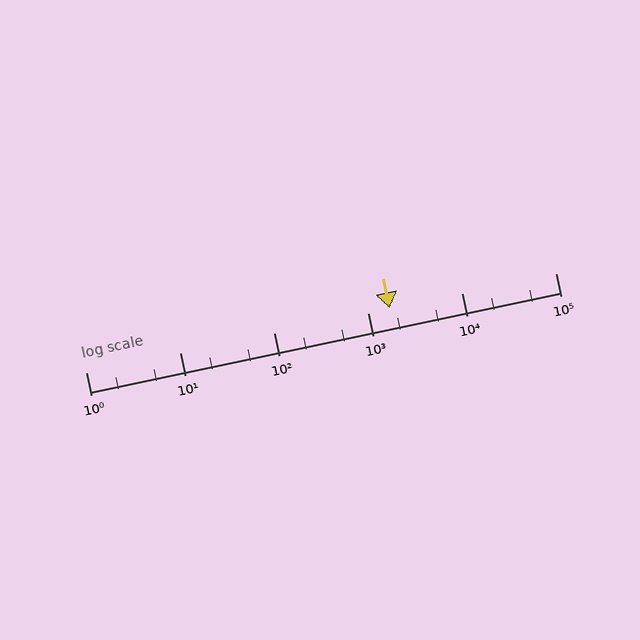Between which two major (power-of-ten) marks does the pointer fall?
The pointer is between 1000 and 10000.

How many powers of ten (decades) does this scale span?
The scale spans 5 decades, from 1 to 100000.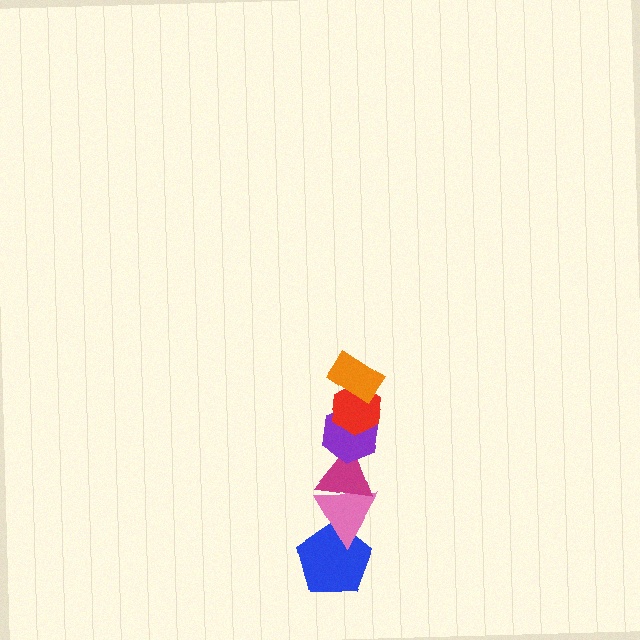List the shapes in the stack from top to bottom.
From top to bottom: the orange rectangle, the red hexagon, the purple hexagon, the magenta triangle, the pink triangle, the blue pentagon.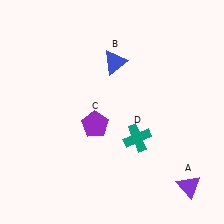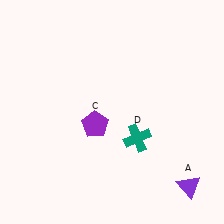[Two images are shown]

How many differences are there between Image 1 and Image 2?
There is 1 difference between the two images.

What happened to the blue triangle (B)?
The blue triangle (B) was removed in Image 2. It was in the top-right area of Image 1.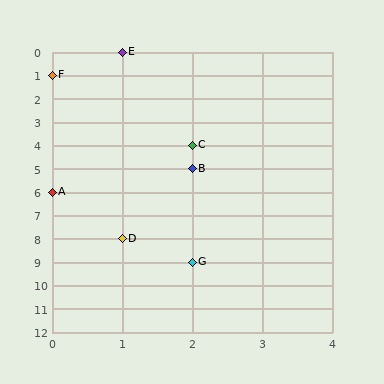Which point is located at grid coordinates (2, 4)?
Point C is at (2, 4).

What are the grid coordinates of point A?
Point A is at grid coordinates (0, 6).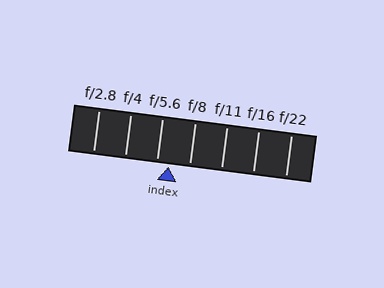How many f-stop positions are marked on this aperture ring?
There are 7 f-stop positions marked.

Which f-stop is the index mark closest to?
The index mark is closest to f/5.6.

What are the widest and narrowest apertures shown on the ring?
The widest aperture shown is f/2.8 and the narrowest is f/22.